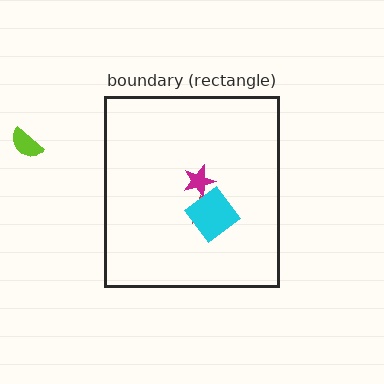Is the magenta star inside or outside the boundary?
Inside.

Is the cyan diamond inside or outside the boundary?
Inside.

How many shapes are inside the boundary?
3 inside, 1 outside.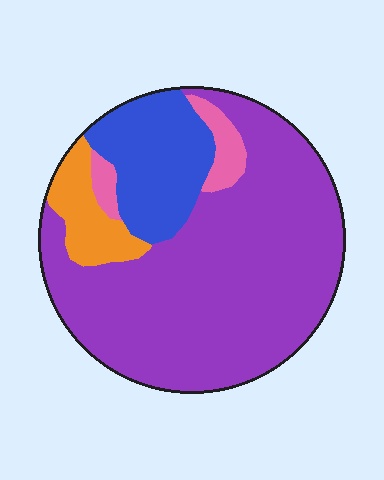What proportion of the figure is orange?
Orange takes up less than a sixth of the figure.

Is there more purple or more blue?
Purple.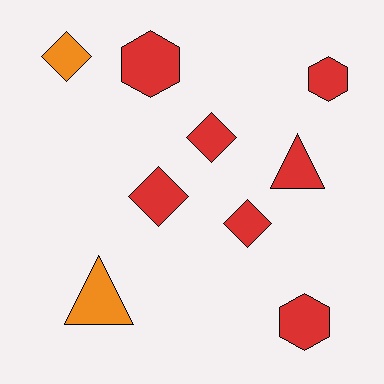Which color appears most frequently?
Red, with 7 objects.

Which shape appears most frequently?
Diamond, with 4 objects.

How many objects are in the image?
There are 9 objects.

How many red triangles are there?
There is 1 red triangle.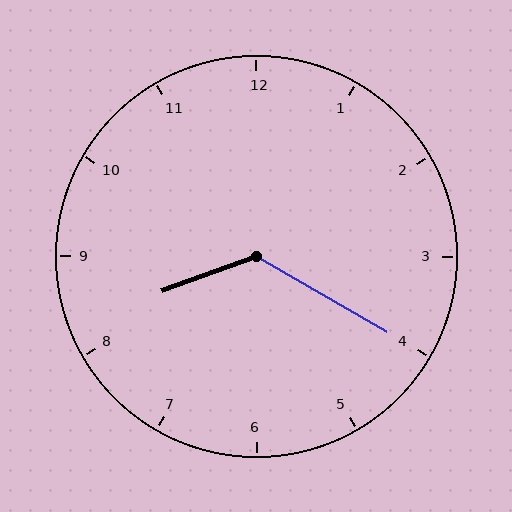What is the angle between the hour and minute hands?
Approximately 130 degrees.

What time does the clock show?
8:20.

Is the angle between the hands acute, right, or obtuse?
It is obtuse.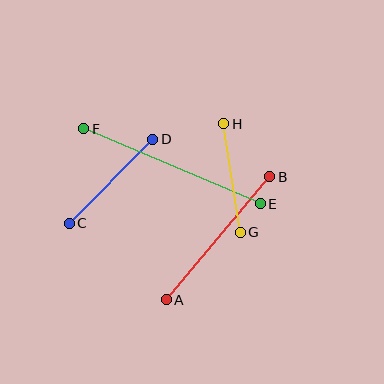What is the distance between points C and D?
The distance is approximately 119 pixels.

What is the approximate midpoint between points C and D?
The midpoint is at approximately (111, 181) pixels.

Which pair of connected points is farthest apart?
Points E and F are farthest apart.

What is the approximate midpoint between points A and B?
The midpoint is at approximately (218, 238) pixels.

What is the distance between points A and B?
The distance is approximately 161 pixels.